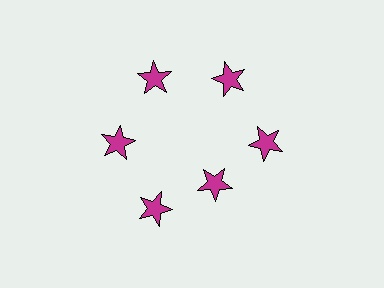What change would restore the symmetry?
The symmetry would be restored by moving it outward, back onto the ring so that all 6 stars sit at equal angles and equal distance from the center.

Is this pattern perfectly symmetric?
No. The 6 magenta stars are arranged in a ring, but one element near the 5 o'clock position is pulled inward toward the center, breaking the 6-fold rotational symmetry.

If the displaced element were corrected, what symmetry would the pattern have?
It would have 6-fold rotational symmetry — the pattern would map onto itself every 60 degrees.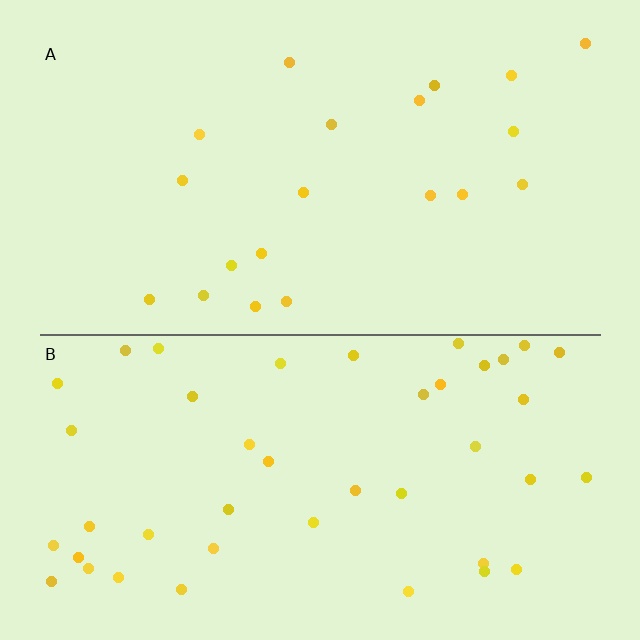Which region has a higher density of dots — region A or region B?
B (the bottom).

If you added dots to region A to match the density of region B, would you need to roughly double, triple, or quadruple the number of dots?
Approximately double.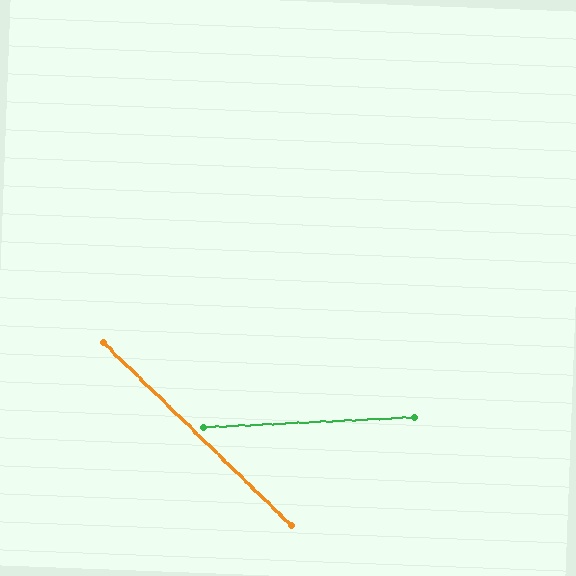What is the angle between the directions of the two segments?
Approximately 47 degrees.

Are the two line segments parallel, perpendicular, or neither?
Neither parallel nor perpendicular — they differ by about 47°.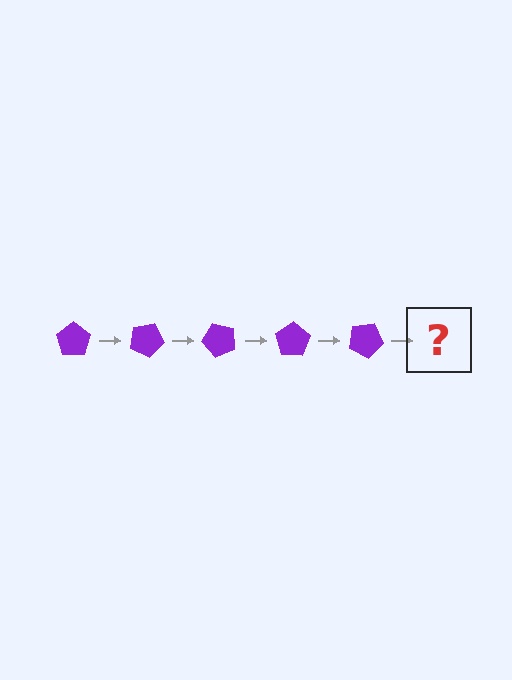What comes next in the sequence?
The next element should be a purple pentagon rotated 125 degrees.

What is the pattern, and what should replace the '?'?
The pattern is that the pentagon rotates 25 degrees each step. The '?' should be a purple pentagon rotated 125 degrees.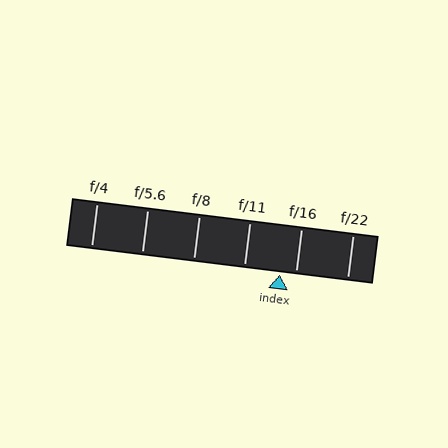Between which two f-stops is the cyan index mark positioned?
The index mark is between f/11 and f/16.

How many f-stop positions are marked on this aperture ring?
There are 6 f-stop positions marked.